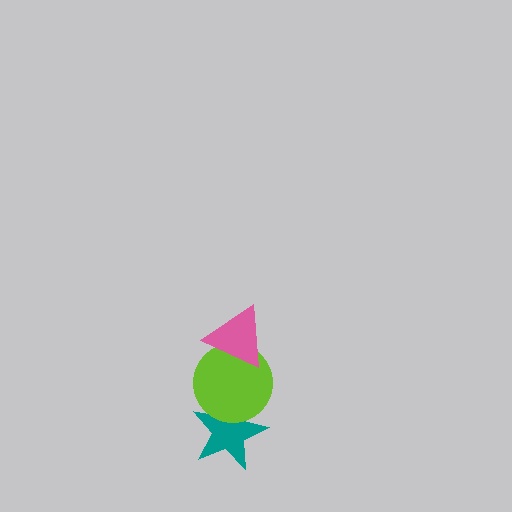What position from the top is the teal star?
The teal star is 3rd from the top.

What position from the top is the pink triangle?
The pink triangle is 1st from the top.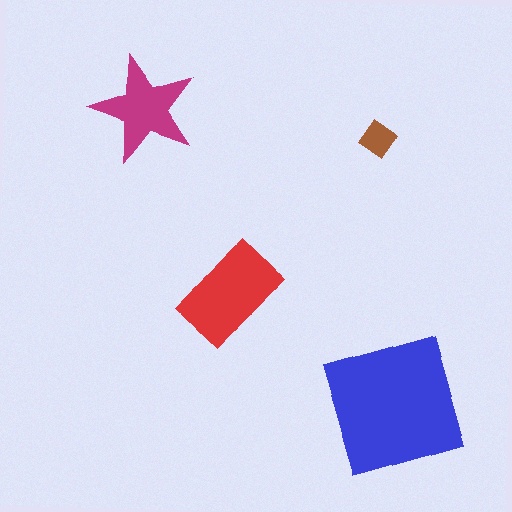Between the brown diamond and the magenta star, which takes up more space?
The magenta star.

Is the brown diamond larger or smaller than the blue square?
Smaller.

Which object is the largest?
The blue square.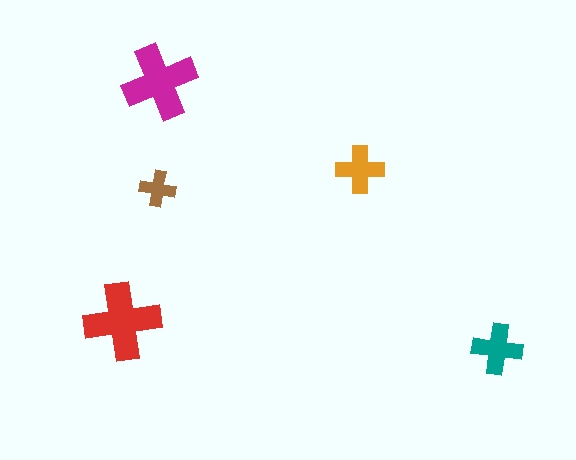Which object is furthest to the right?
The teal cross is rightmost.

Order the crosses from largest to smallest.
the red one, the magenta one, the teal one, the orange one, the brown one.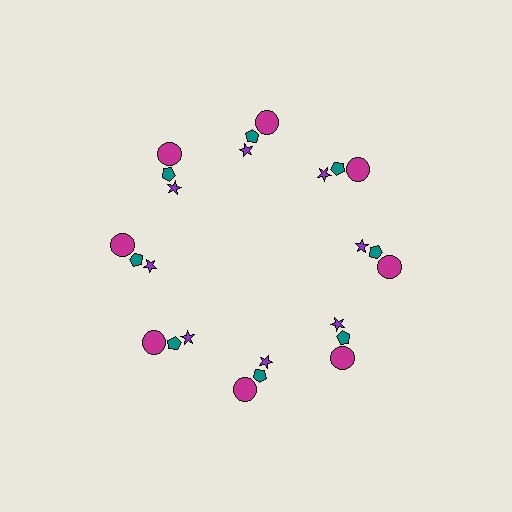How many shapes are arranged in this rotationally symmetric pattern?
There are 24 shapes, arranged in 8 groups of 3.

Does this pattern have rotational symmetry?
Yes, this pattern has 8-fold rotational symmetry. It looks the same after rotating 45 degrees around the center.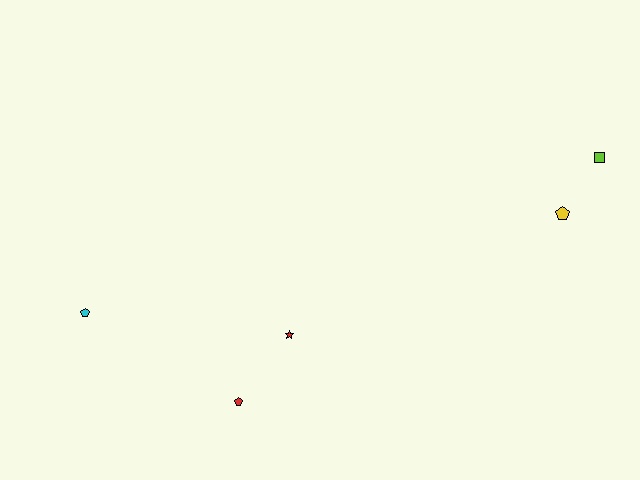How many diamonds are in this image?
There are no diamonds.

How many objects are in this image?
There are 5 objects.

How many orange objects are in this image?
There are no orange objects.